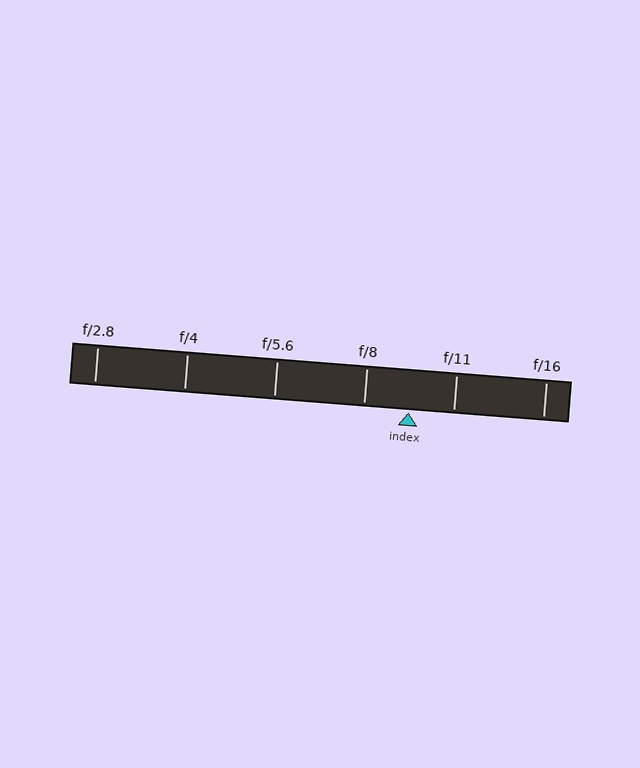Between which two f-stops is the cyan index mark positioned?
The index mark is between f/8 and f/11.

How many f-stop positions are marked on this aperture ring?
There are 6 f-stop positions marked.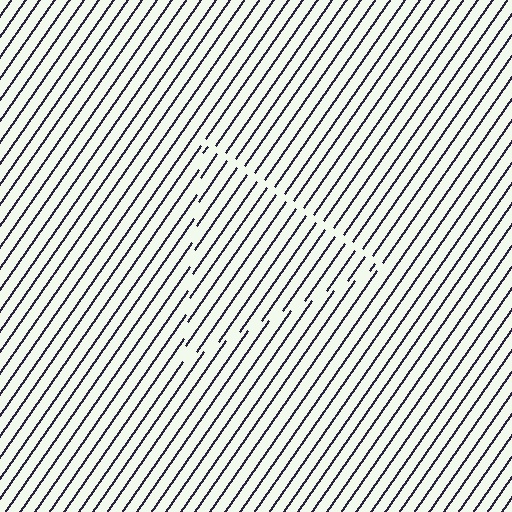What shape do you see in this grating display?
An illusory triangle. The interior of the shape contains the same grating, shifted by half a period — the contour is defined by the phase discontinuity where line-ends from the inner and outer gratings abut.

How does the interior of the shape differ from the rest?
The interior of the shape contains the same grating, shifted by half a period — the contour is defined by the phase discontinuity where line-ends from the inner and outer gratings abut.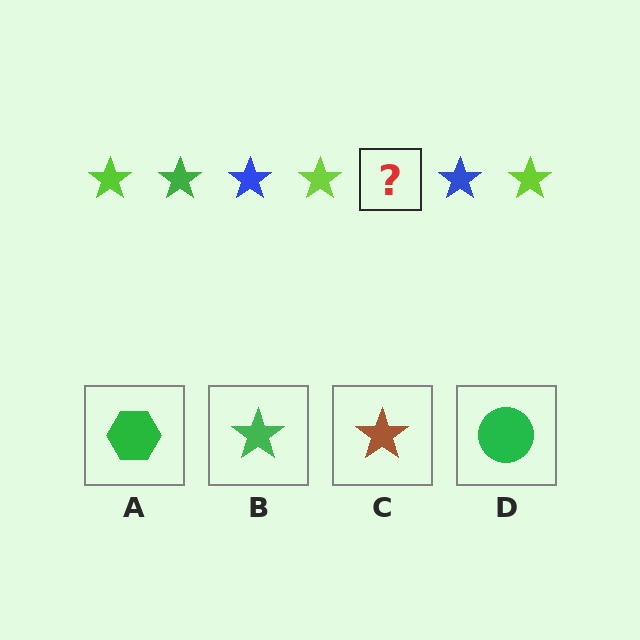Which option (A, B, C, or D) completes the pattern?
B.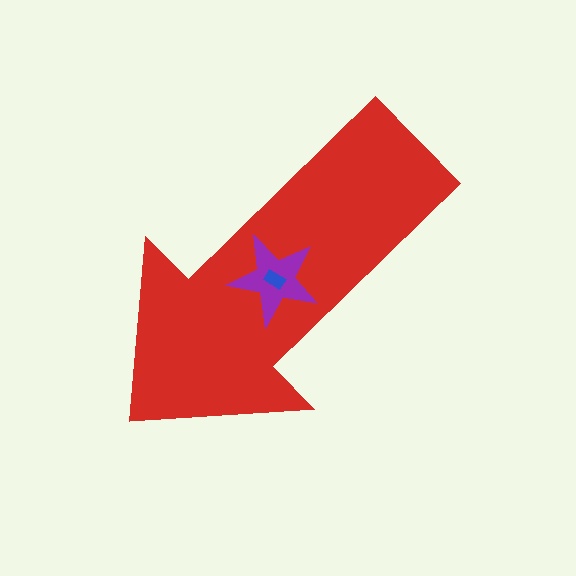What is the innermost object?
The blue rectangle.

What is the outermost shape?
The red arrow.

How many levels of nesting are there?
3.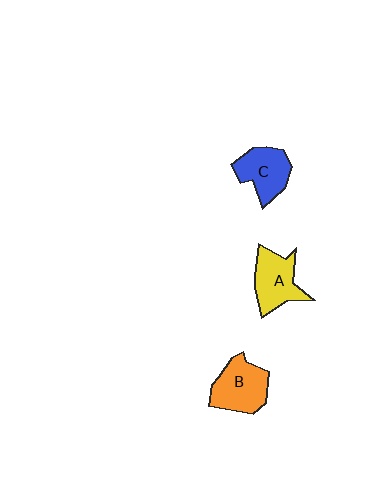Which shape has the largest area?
Shape B (orange).